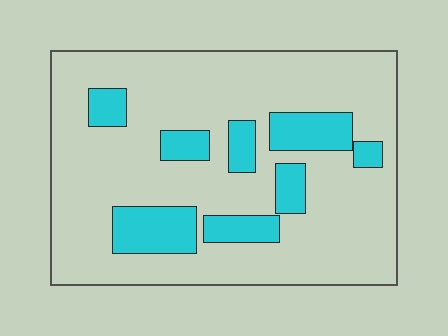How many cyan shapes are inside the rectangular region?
8.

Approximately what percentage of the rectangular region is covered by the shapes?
Approximately 20%.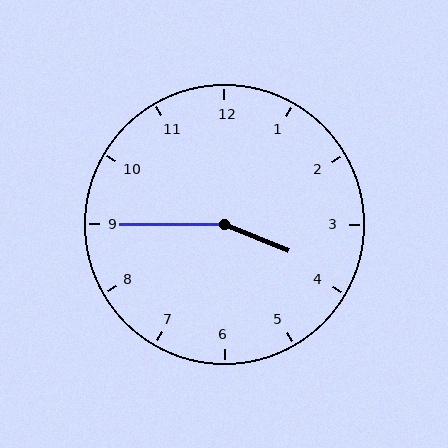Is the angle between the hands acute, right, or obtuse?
It is obtuse.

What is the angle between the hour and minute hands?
Approximately 158 degrees.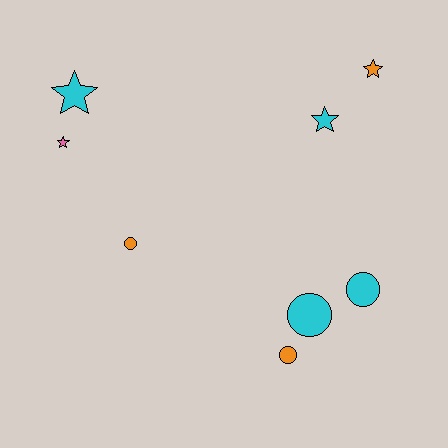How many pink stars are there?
There is 1 pink star.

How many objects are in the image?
There are 8 objects.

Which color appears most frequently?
Cyan, with 4 objects.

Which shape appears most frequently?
Circle, with 4 objects.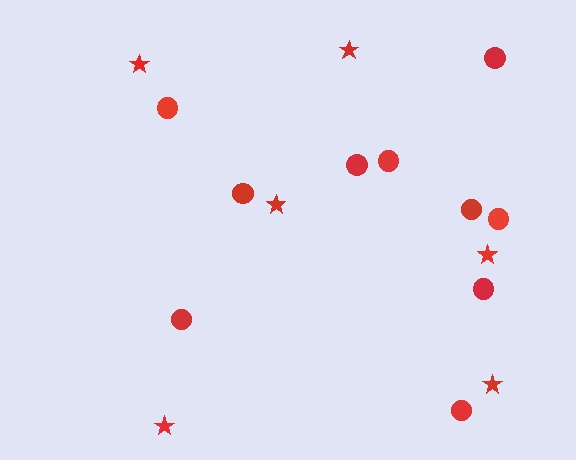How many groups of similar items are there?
There are 2 groups: one group of circles (10) and one group of stars (6).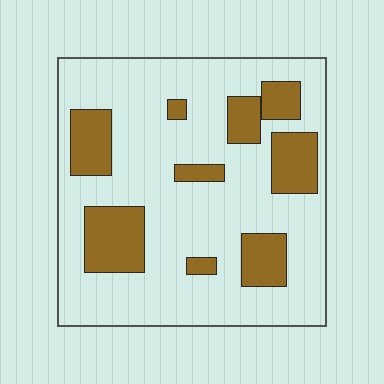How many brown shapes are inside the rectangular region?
9.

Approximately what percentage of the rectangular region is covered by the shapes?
Approximately 25%.